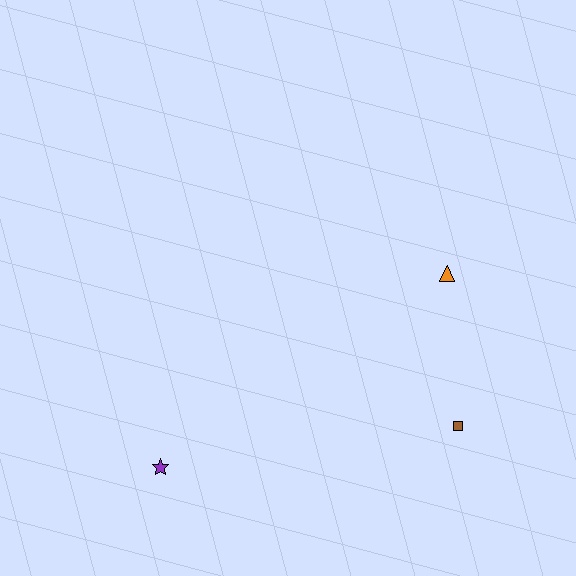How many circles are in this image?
There are no circles.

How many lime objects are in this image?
There are no lime objects.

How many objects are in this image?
There are 3 objects.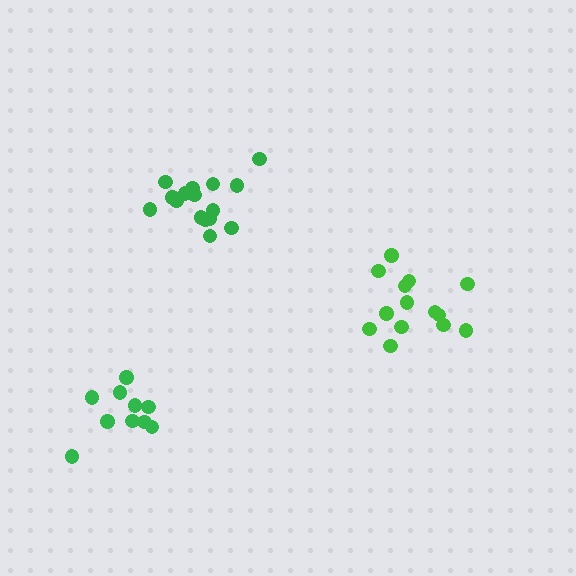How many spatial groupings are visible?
There are 3 spatial groupings.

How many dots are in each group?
Group 1: 10 dots, Group 2: 14 dots, Group 3: 16 dots (40 total).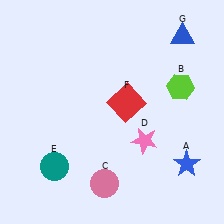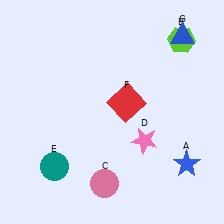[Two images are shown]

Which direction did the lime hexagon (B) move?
The lime hexagon (B) moved up.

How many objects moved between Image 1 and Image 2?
1 object moved between the two images.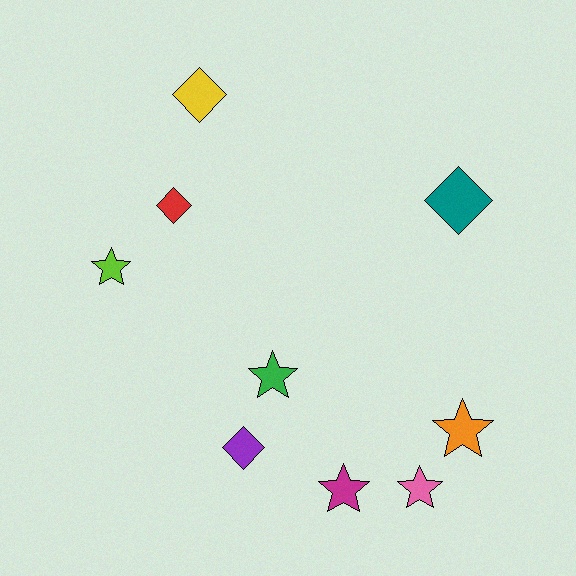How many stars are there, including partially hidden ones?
There are 5 stars.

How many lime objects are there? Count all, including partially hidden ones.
There is 1 lime object.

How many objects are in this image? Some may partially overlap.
There are 9 objects.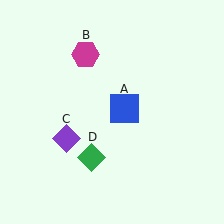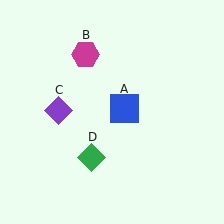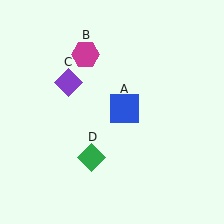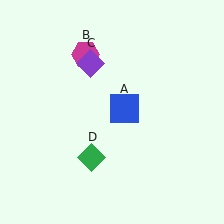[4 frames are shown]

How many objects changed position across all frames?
1 object changed position: purple diamond (object C).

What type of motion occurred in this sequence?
The purple diamond (object C) rotated clockwise around the center of the scene.